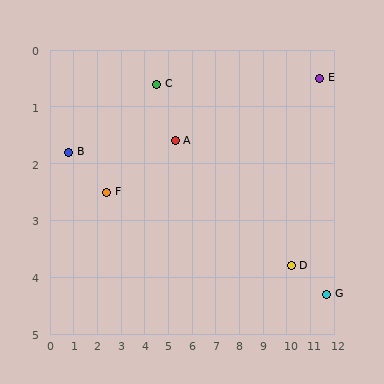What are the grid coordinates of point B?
Point B is at approximately (0.8, 1.8).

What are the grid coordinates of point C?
Point C is at approximately (4.5, 0.6).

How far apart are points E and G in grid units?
Points E and G are about 3.8 grid units apart.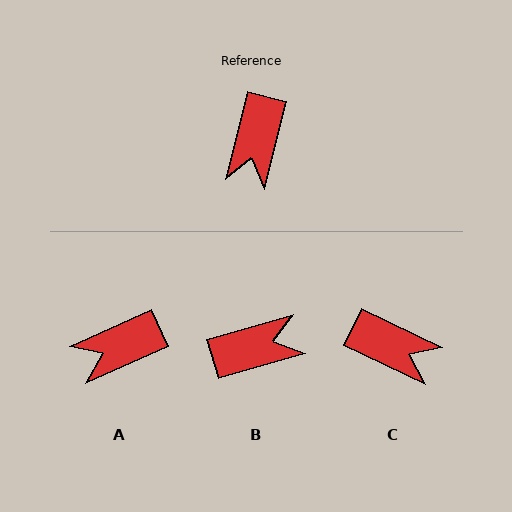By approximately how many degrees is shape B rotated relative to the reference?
Approximately 121 degrees counter-clockwise.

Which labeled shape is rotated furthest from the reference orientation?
B, about 121 degrees away.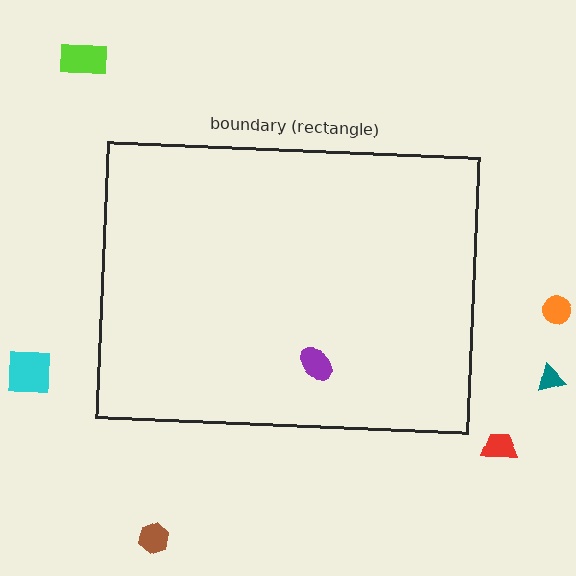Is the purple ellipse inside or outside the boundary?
Inside.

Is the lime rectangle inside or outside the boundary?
Outside.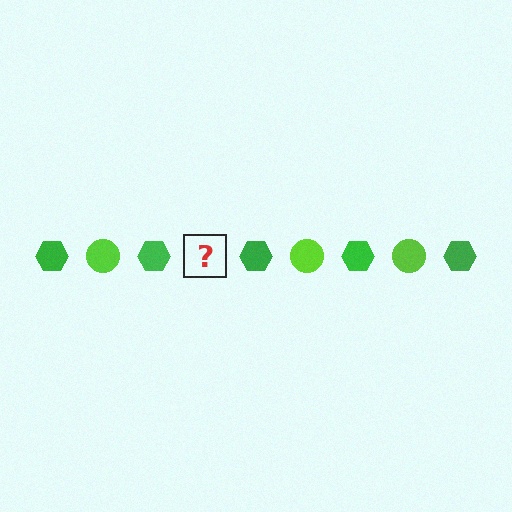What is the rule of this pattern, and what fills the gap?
The rule is that the pattern alternates between green hexagon and lime circle. The gap should be filled with a lime circle.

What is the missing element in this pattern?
The missing element is a lime circle.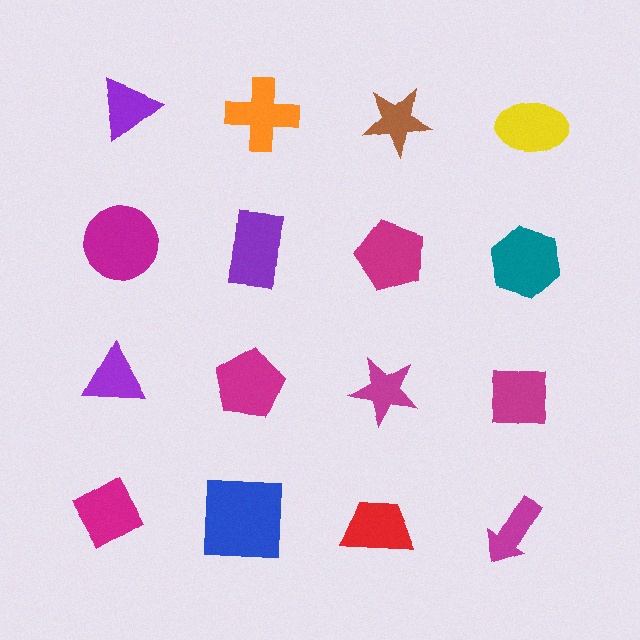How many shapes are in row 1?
4 shapes.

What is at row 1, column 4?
A yellow ellipse.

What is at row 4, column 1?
A magenta diamond.